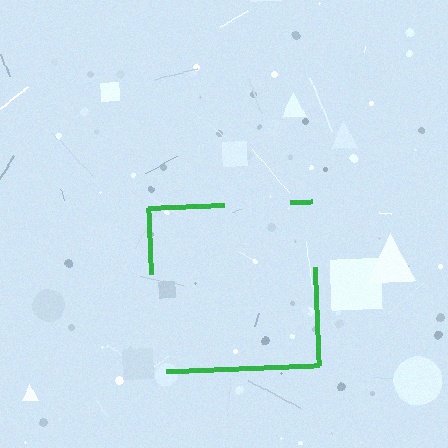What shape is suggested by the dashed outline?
The dashed outline suggests a square.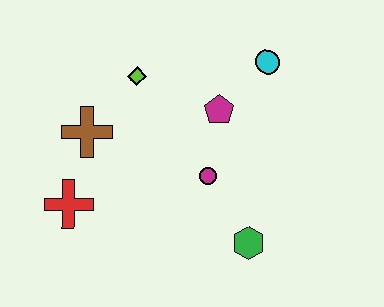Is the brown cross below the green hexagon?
No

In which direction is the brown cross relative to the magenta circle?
The brown cross is to the left of the magenta circle.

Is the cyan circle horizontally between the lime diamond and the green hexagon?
No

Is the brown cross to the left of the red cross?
No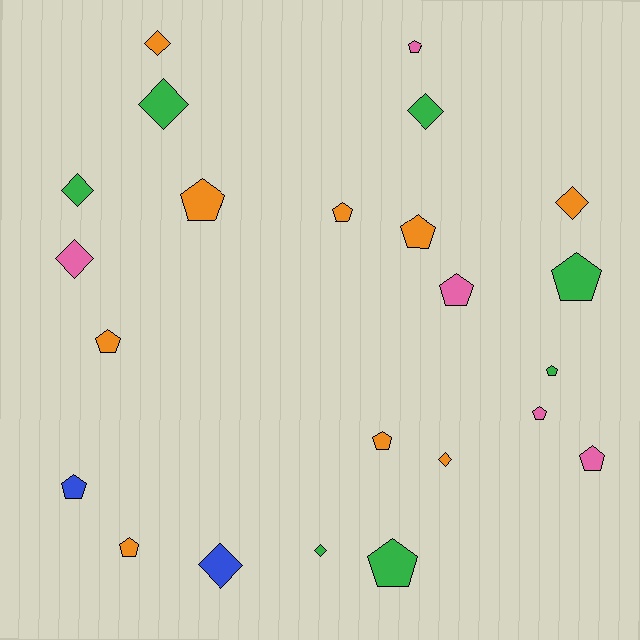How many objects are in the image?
There are 23 objects.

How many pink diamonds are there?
There is 1 pink diamond.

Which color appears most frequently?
Orange, with 9 objects.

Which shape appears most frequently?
Pentagon, with 14 objects.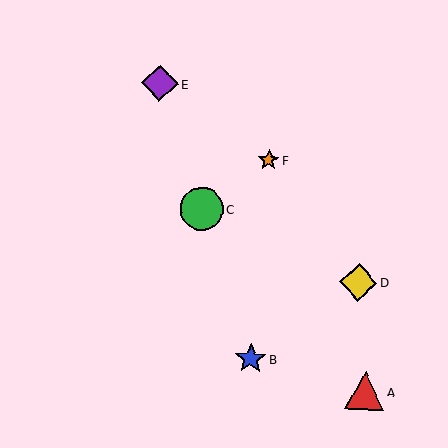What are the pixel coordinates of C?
Object C is at (202, 209).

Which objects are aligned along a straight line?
Objects B, C, E are aligned along a straight line.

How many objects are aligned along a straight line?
3 objects (B, C, E) are aligned along a straight line.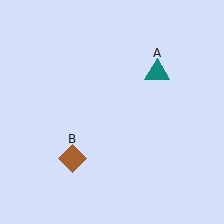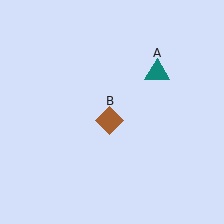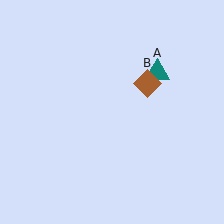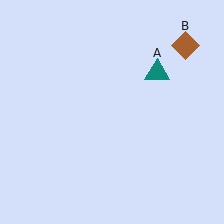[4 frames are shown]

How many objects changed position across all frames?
1 object changed position: brown diamond (object B).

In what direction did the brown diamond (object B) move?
The brown diamond (object B) moved up and to the right.